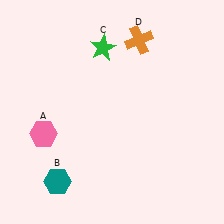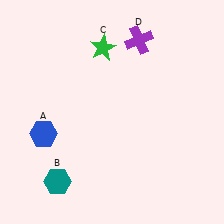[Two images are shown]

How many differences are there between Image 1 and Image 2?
There are 2 differences between the two images.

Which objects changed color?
A changed from pink to blue. D changed from orange to purple.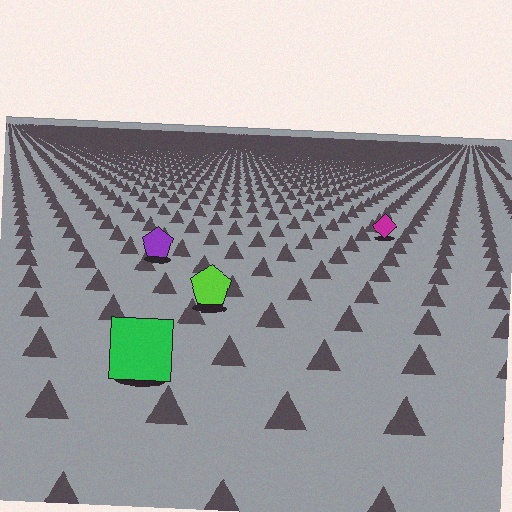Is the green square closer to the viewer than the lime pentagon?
Yes. The green square is closer — you can tell from the texture gradient: the ground texture is coarser near it.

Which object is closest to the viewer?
The green square is closest. The texture marks near it are larger and more spread out.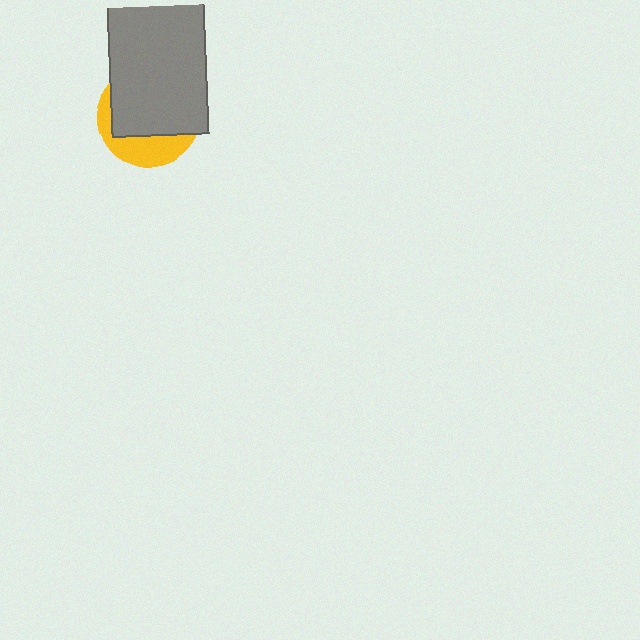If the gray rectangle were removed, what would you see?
You would see the complete yellow circle.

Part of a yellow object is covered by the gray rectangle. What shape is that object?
It is a circle.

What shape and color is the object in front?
The object in front is a gray rectangle.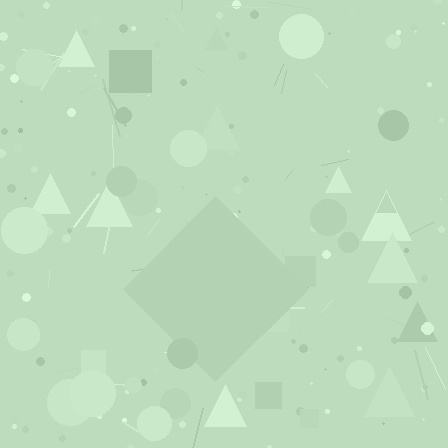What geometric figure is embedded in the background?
A diamond is embedded in the background.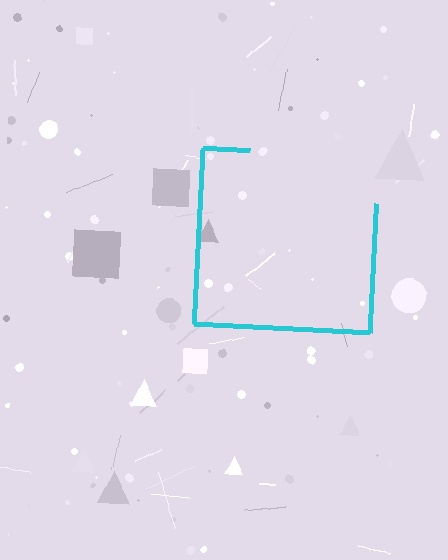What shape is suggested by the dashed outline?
The dashed outline suggests a square.